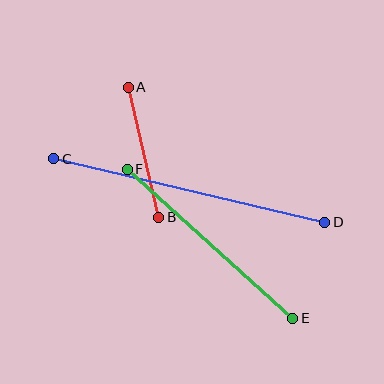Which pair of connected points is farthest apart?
Points C and D are farthest apart.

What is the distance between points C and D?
The distance is approximately 279 pixels.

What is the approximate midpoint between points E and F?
The midpoint is at approximately (210, 244) pixels.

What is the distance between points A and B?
The distance is approximately 133 pixels.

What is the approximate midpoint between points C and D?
The midpoint is at approximately (189, 190) pixels.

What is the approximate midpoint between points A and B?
The midpoint is at approximately (143, 152) pixels.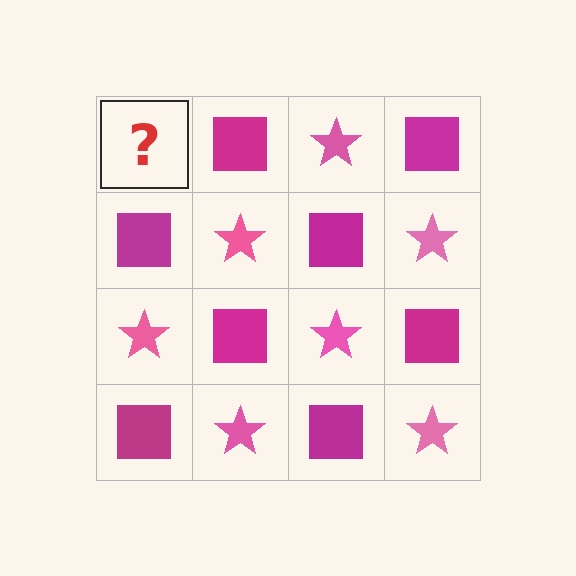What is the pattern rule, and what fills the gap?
The rule is that it alternates pink star and magenta square in a checkerboard pattern. The gap should be filled with a pink star.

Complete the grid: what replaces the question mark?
The question mark should be replaced with a pink star.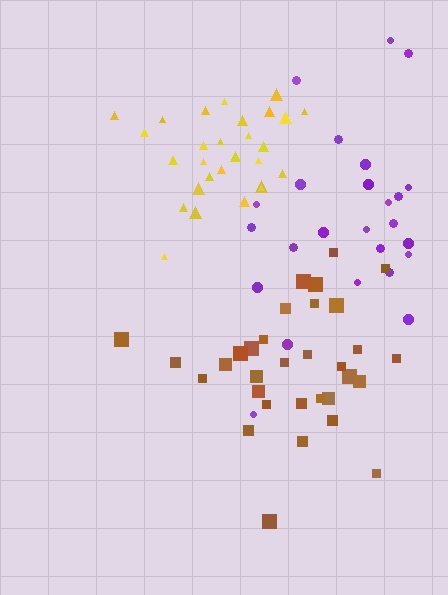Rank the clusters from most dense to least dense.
yellow, brown, purple.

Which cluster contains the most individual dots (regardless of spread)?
Brown (32).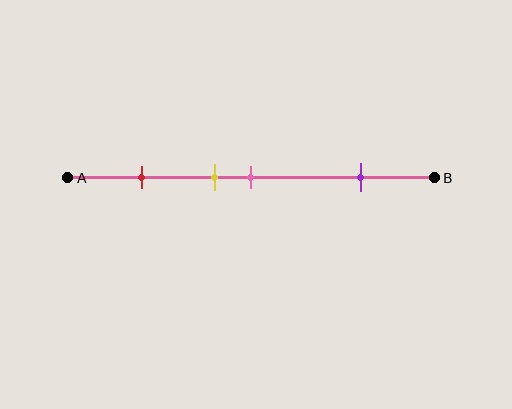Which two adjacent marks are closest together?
The yellow and pink marks are the closest adjacent pair.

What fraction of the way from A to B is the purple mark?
The purple mark is approximately 80% (0.8) of the way from A to B.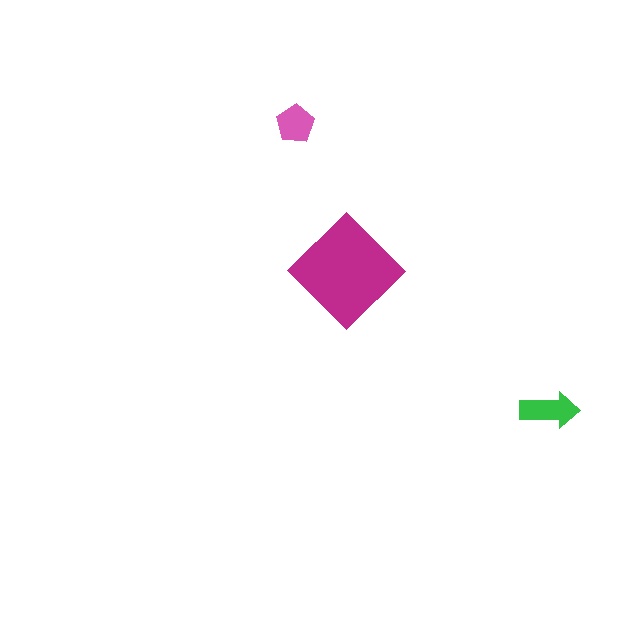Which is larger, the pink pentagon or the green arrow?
The green arrow.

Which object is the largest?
The magenta diamond.